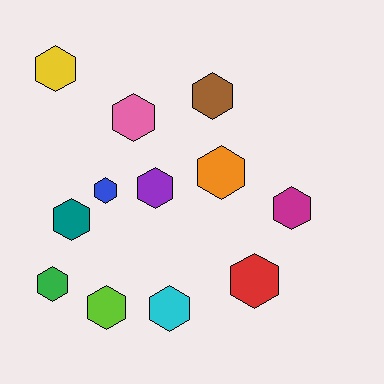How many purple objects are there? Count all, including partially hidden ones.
There is 1 purple object.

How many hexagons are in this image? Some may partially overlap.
There are 12 hexagons.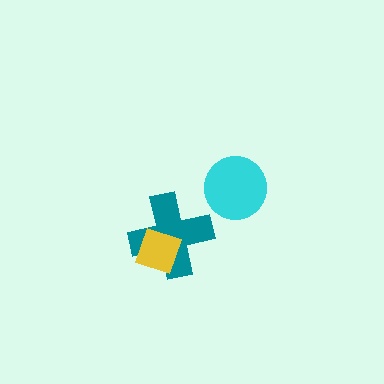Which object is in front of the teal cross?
The yellow diamond is in front of the teal cross.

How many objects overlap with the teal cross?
1 object overlaps with the teal cross.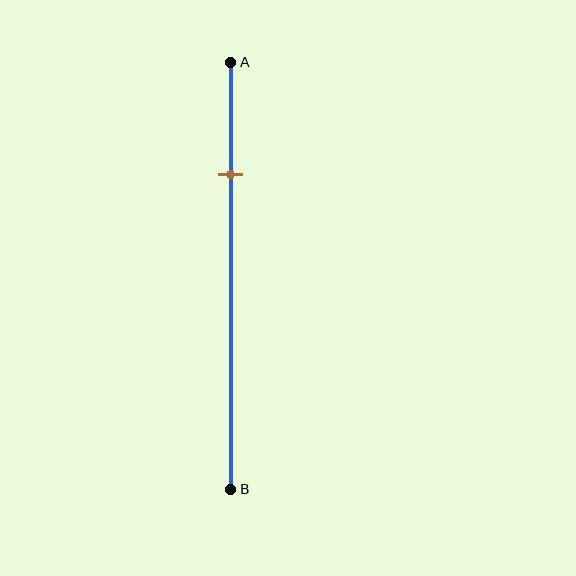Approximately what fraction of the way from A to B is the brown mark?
The brown mark is approximately 25% of the way from A to B.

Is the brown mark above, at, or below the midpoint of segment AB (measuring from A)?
The brown mark is above the midpoint of segment AB.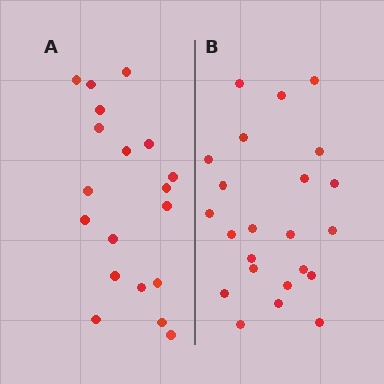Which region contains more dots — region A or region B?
Region B (the right region) has more dots.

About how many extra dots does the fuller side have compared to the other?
Region B has about 4 more dots than region A.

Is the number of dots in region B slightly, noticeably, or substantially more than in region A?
Region B has only slightly more — the two regions are fairly close. The ratio is roughly 1.2 to 1.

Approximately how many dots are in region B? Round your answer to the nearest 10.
About 20 dots. (The exact count is 23, which rounds to 20.)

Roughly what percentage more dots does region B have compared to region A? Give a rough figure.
About 20% more.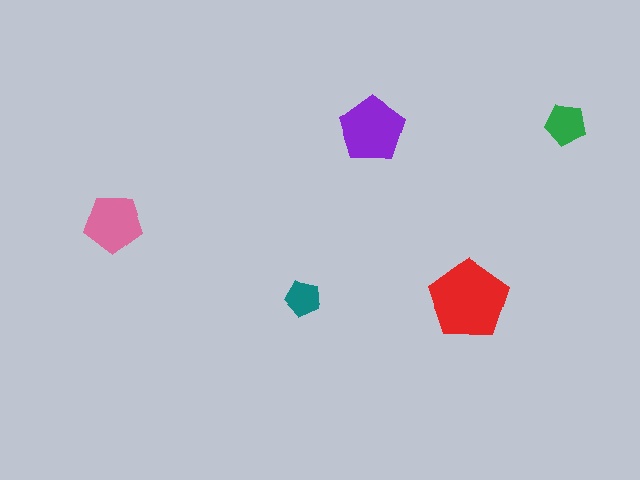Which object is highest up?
The green pentagon is topmost.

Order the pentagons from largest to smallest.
the red one, the purple one, the pink one, the green one, the teal one.